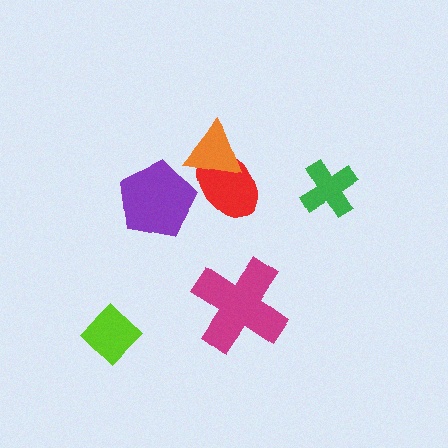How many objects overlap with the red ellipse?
1 object overlaps with the red ellipse.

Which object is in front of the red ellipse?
The orange triangle is in front of the red ellipse.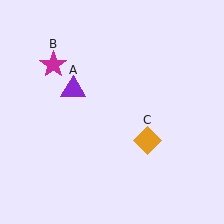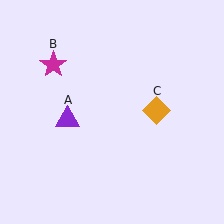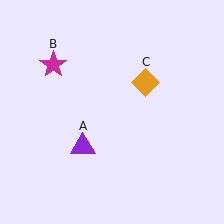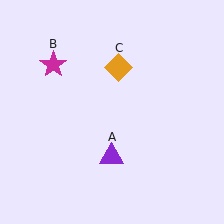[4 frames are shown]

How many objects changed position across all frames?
2 objects changed position: purple triangle (object A), orange diamond (object C).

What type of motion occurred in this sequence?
The purple triangle (object A), orange diamond (object C) rotated counterclockwise around the center of the scene.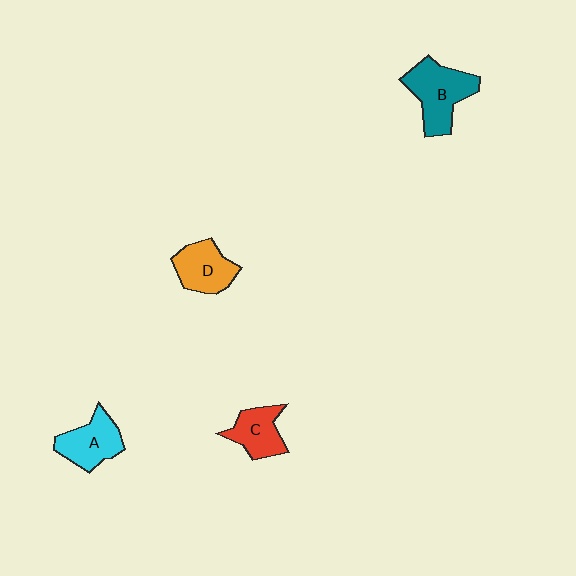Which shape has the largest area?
Shape B (teal).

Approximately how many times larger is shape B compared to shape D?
Approximately 1.3 times.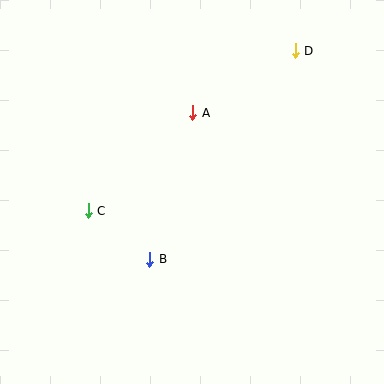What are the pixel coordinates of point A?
Point A is at (193, 113).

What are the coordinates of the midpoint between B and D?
The midpoint between B and D is at (223, 155).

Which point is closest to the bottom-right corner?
Point B is closest to the bottom-right corner.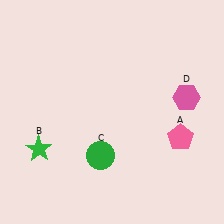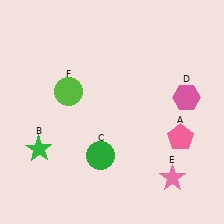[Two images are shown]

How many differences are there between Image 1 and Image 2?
There are 2 differences between the two images.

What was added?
A pink star (E), a lime circle (F) were added in Image 2.